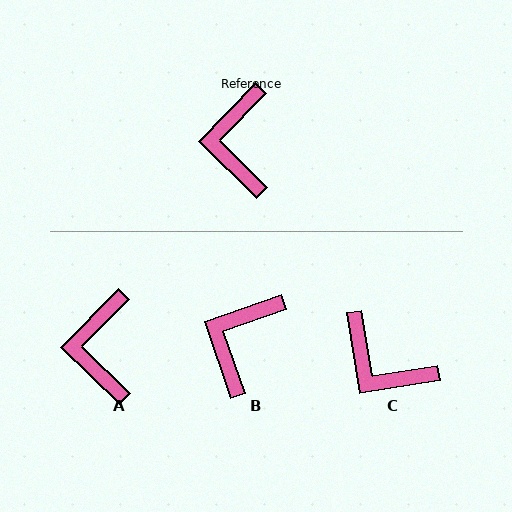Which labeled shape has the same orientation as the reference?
A.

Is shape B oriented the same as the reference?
No, it is off by about 26 degrees.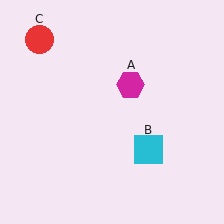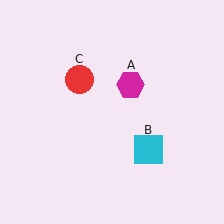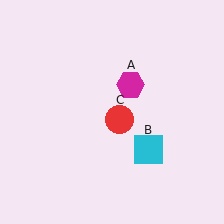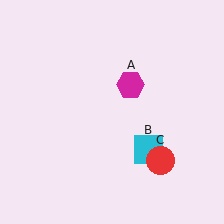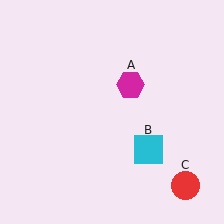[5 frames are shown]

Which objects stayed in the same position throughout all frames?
Magenta hexagon (object A) and cyan square (object B) remained stationary.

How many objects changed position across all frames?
1 object changed position: red circle (object C).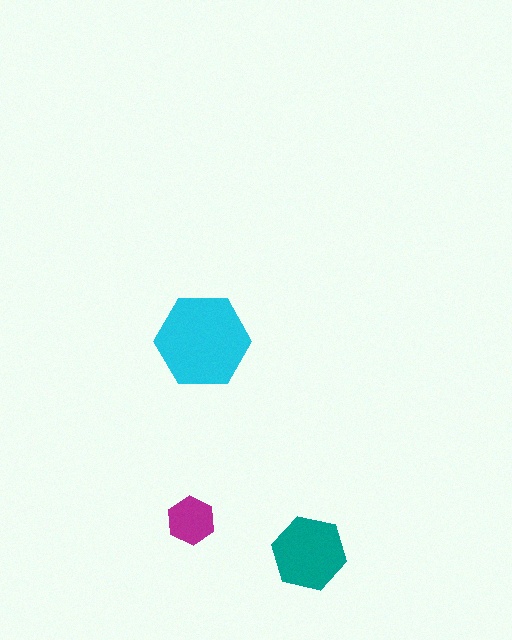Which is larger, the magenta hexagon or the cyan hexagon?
The cyan one.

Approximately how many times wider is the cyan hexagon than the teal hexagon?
About 1.5 times wider.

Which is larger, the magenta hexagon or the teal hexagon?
The teal one.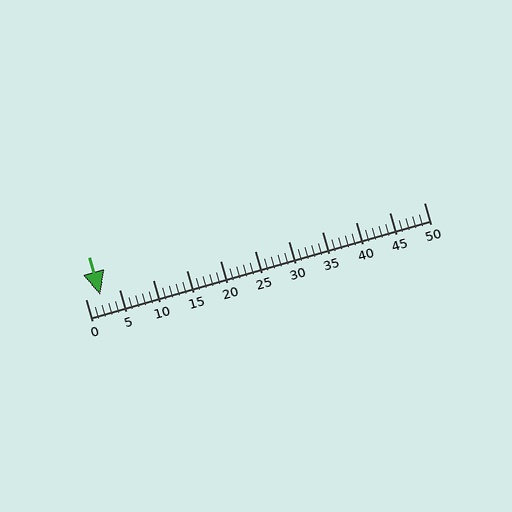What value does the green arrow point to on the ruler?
The green arrow points to approximately 2.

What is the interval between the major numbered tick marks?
The major tick marks are spaced 5 units apart.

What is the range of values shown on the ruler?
The ruler shows values from 0 to 50.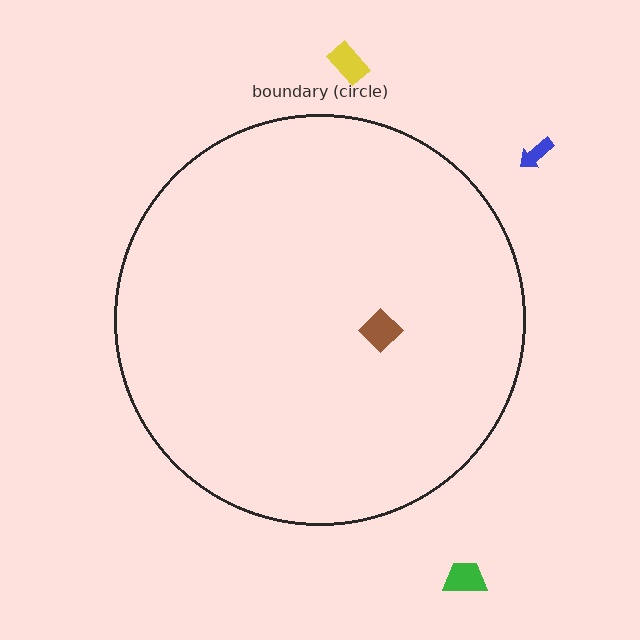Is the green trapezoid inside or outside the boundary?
Outside.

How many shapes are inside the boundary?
1 inside, 3 outside.